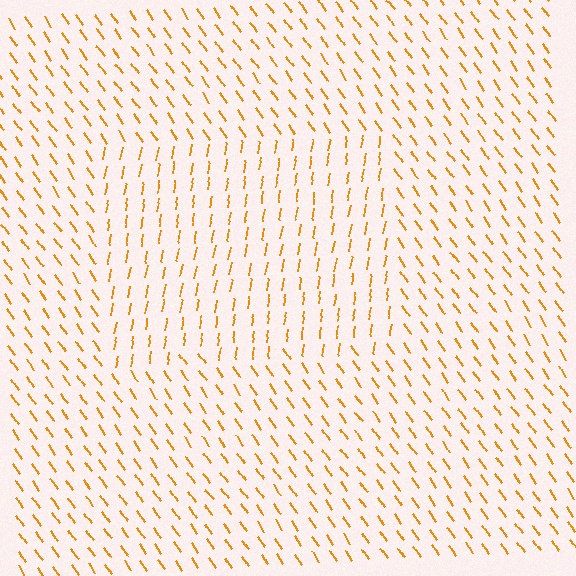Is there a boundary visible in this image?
Yes, there is a texture boundary formed by a change in line orientation.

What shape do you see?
I see a rectangle.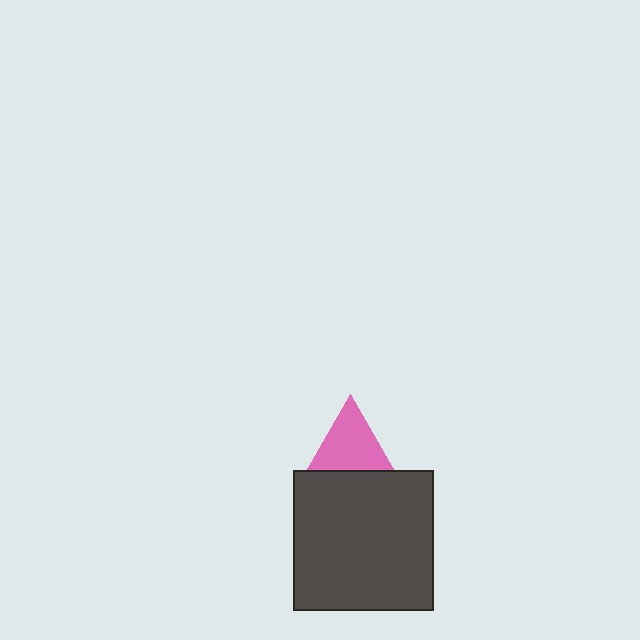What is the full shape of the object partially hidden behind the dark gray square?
The partially hidden object is a pink triangle.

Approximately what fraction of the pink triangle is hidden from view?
Roughly 37% of the pink triangle is hidden behind the dark gray square.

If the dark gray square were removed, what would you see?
You would see the complete pink triangle.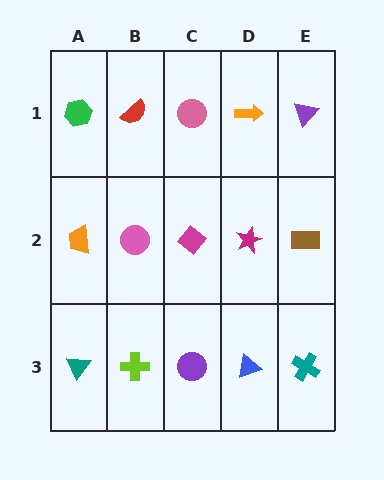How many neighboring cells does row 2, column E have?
3.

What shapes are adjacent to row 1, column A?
An orange trapezoid (row 2, column A), a red semicircle (row 1, column B).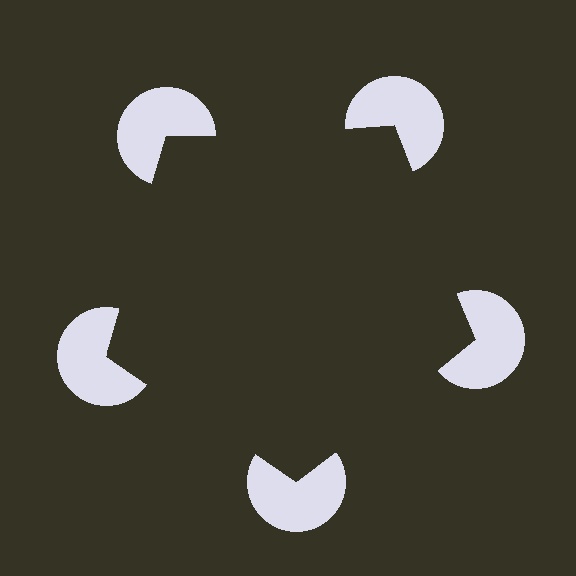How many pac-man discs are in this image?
There are 5 — one at each vertex of the illusory pentagon.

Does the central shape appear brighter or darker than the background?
It typically appears slightly darker than the background, even though no actual brightness change is drawn.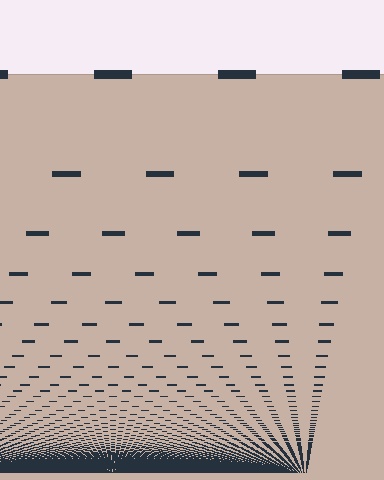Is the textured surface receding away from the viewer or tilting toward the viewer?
The surface appears to tilt toward the viewer. Texture elements get larger and sparser toward the top.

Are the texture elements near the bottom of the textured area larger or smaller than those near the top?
Smaller. The gradient is inverted — elements near the bottom are smaller and denser.